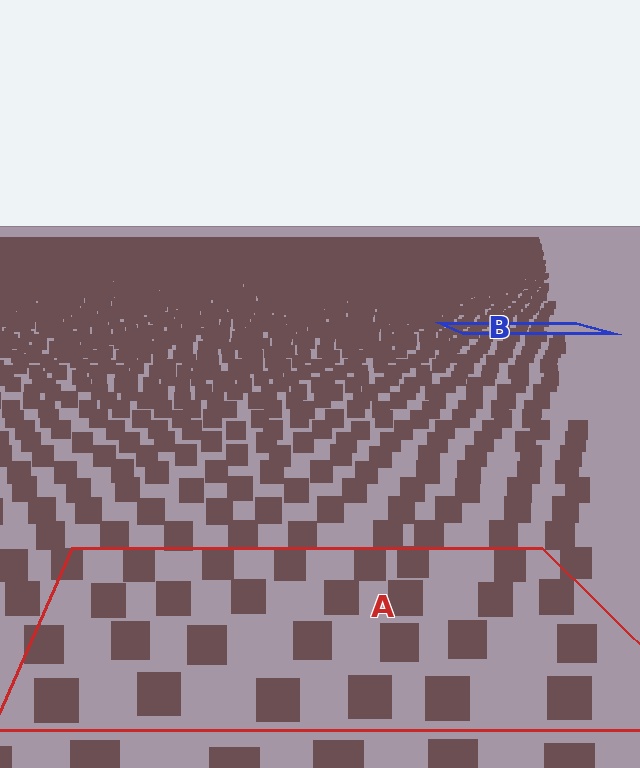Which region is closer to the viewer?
Region A is closer. The texture elements there are larger and more spread out.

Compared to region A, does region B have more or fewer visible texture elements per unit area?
Region B has more texture elements per unit area — they are packed more densely because it is farther away.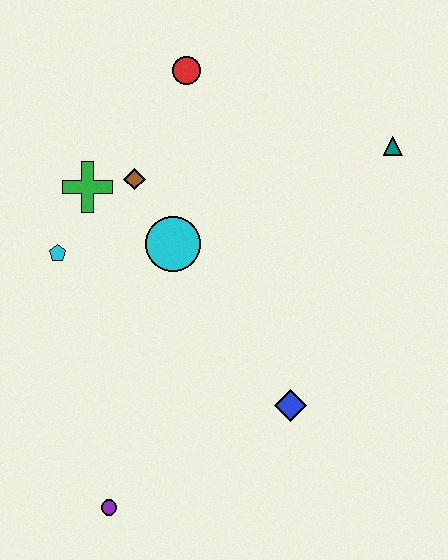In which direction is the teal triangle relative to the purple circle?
The teal triangle is above the purple circle.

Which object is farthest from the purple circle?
The teal triangle is farthest from the purple circle.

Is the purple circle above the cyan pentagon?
No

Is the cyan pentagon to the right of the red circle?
No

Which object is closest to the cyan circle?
The brown diamond is closest to the cyan circle.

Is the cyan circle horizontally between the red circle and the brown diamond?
Yes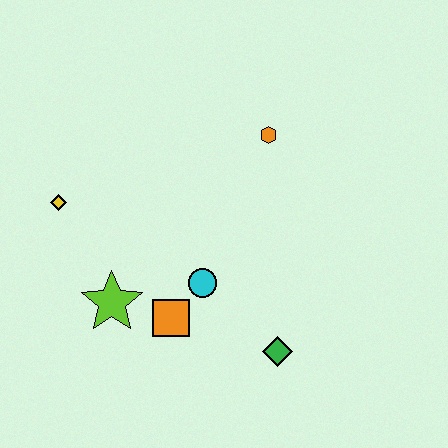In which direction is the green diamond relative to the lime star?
The green diamond is to the right of the lime star.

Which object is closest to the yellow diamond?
The lime star is closest to the yellow diamond.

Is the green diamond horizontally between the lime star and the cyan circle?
No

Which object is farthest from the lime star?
The orange hexagon is farthest from the lime star.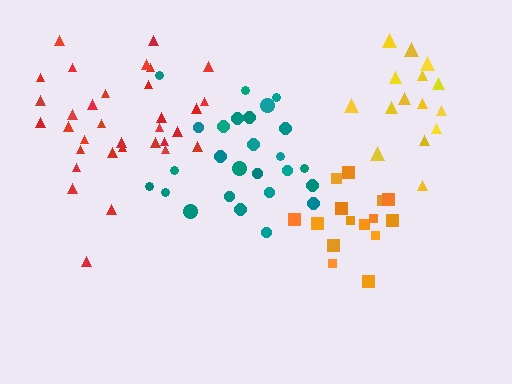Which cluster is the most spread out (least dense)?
Teal.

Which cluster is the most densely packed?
Yellow.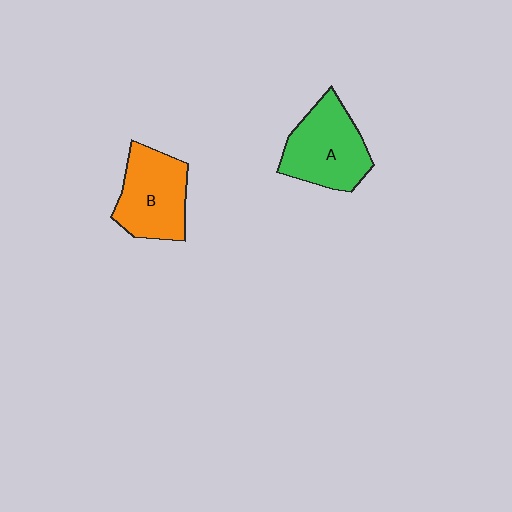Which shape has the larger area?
Shape A (green).